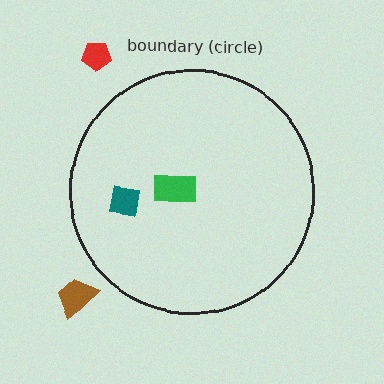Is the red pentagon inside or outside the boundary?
Outside.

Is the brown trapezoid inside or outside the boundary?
Outside.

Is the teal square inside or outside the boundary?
Inside.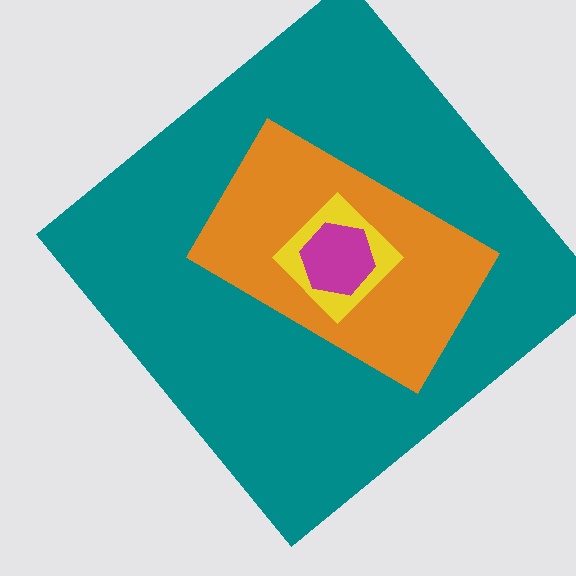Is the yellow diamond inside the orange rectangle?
Yes.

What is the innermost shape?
The magenta hexagon.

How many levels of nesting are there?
4.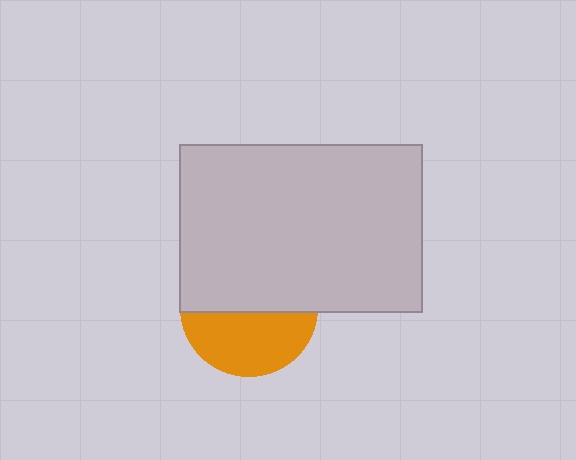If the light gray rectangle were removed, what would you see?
You would see the complete orange circle.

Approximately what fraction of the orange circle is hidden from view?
Roughly 55% of the orange circle is hidden behind the light gray rectangle.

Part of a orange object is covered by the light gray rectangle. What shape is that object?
It is a circle.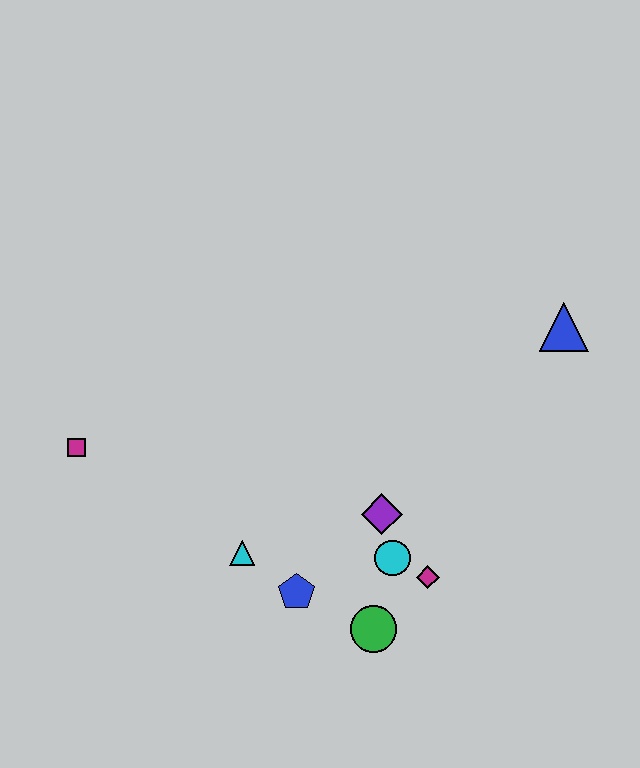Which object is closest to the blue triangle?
The purple diamond is closest to the blue triangle.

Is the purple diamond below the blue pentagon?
No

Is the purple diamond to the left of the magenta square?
No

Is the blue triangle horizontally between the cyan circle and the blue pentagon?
No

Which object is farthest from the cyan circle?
The magenta square is farthest from the cyan circle.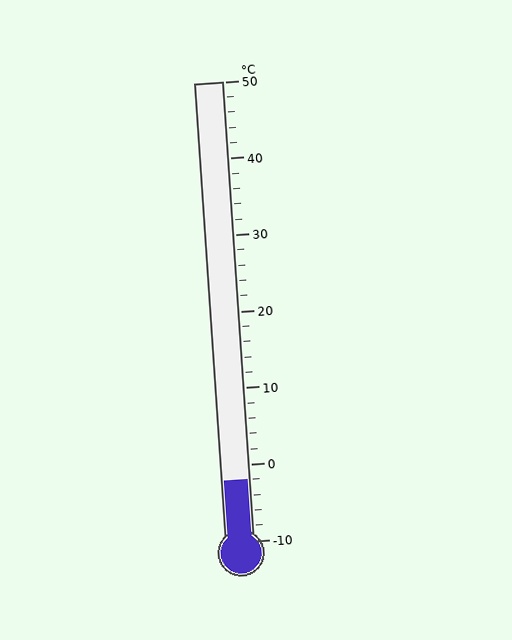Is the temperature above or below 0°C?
The temperature is below 0°C.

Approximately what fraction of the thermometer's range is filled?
The thermometer is filled to approximately 15% of its range.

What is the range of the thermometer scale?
The thermometer scale ranges from -10°C to 50°C.